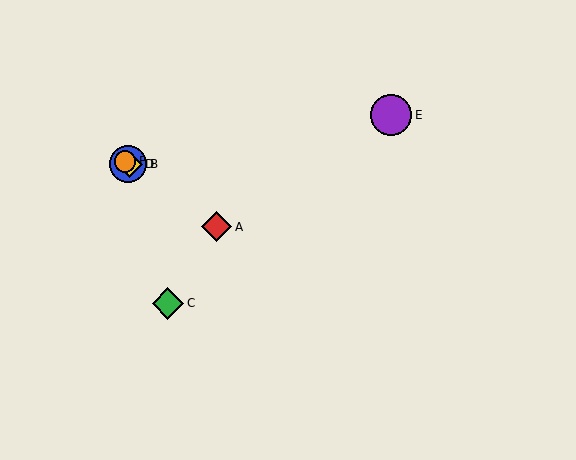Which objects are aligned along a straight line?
Objects A, B, D, F are aligned along a straight line.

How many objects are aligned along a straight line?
4 objects (A, B, D, F) are aligned along a straight line.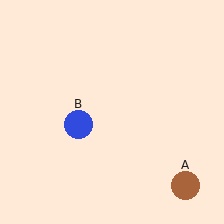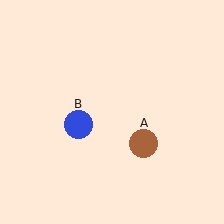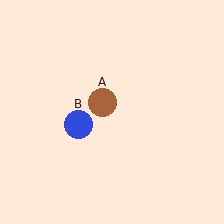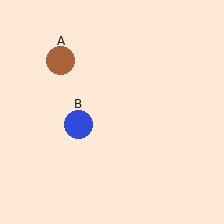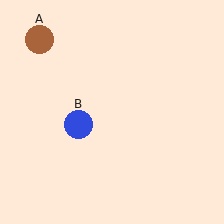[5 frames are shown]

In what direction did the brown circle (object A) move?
The brown circle (object A) moved up and to the left.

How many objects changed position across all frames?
1 object changed position: brown circle (object A).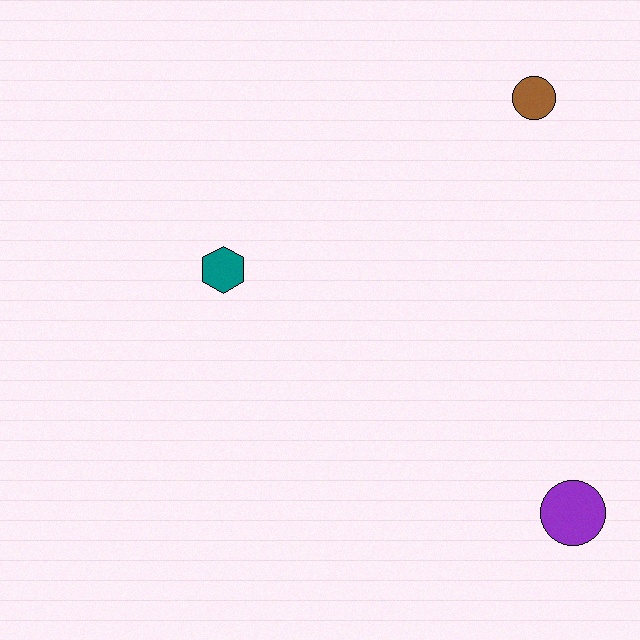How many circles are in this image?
There are 2 circles.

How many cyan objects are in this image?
There are no cyan objects.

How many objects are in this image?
There are 3 objects.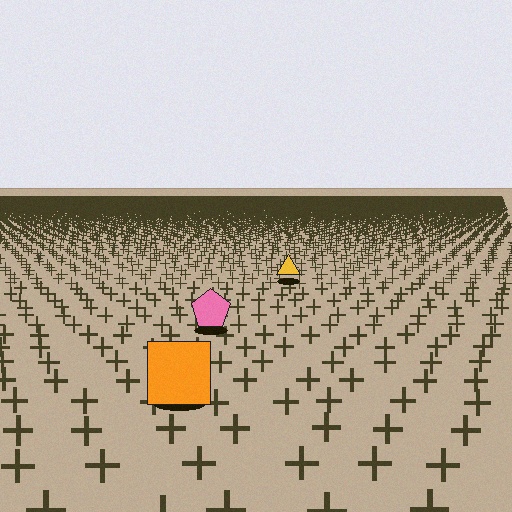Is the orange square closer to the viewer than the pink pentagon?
Yes. The orange square is closer — you can tell from the texture gradient: the ground texture is coarser near it.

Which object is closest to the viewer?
The orange square is closest. The texture marks near it are larger and more spread out.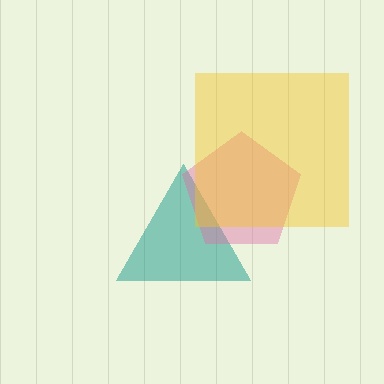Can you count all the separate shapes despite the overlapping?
Yes, there are 3 separate shapes.